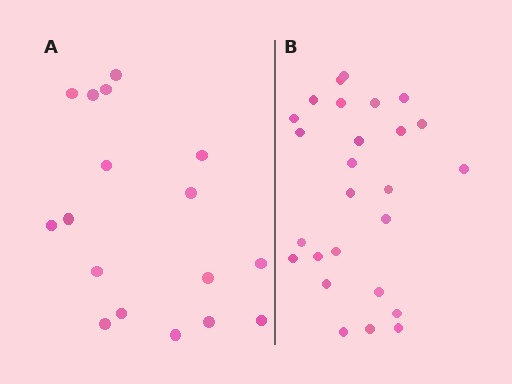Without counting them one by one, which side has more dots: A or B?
Region B (the right region) has more dots.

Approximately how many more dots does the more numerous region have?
Region B has roughly 8 or so more dots than region A.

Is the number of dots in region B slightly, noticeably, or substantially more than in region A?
Region B has substantially more. The ratio is roughly 1.5 to 1.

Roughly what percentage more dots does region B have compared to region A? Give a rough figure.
About 55% more.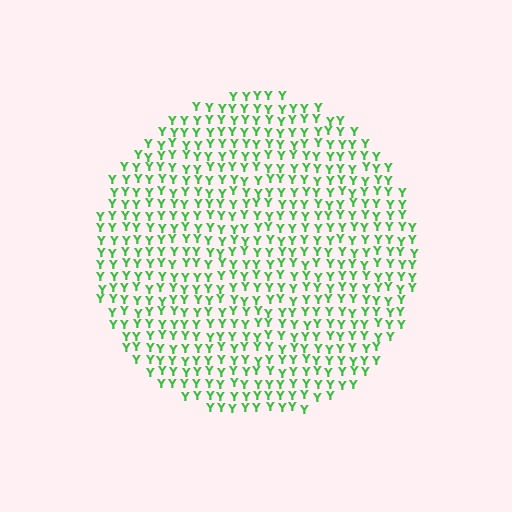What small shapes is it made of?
It is made of small letter Y's.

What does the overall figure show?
The overall figure shows a circle.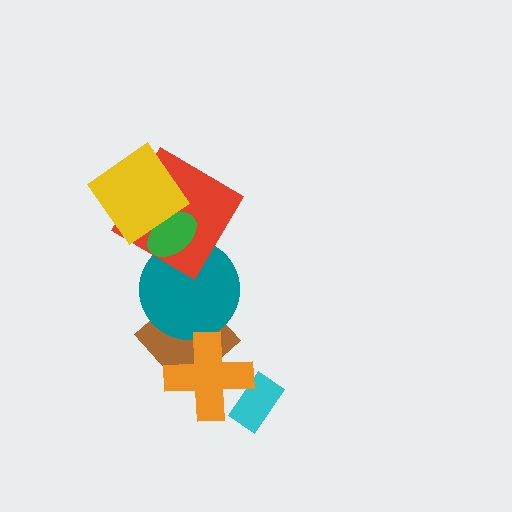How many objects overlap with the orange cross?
2 objects overlap with the orange cross.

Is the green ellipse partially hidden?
Yes, it is partially covered by another shape.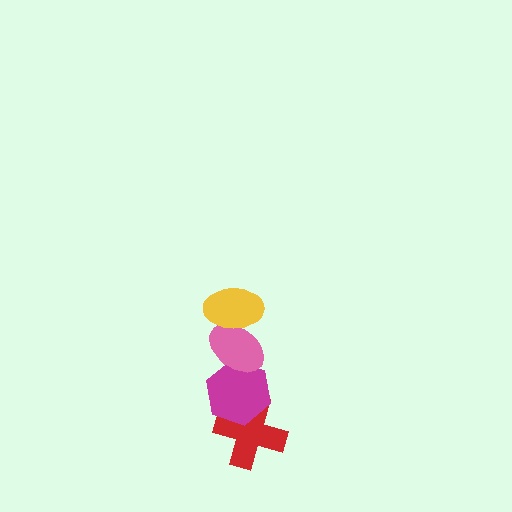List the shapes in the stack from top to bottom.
From top to bottom: the yellow ellipse, the pink ellipse, the magenta hexagon, the red cross.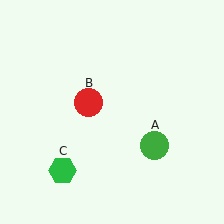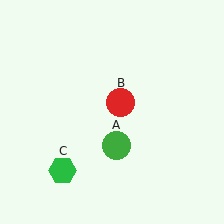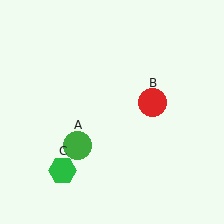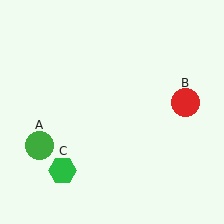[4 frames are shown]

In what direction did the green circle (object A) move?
The green circle (object A) moved left.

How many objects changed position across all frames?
2 objects changed position: green circle (object A), red circle (object B).